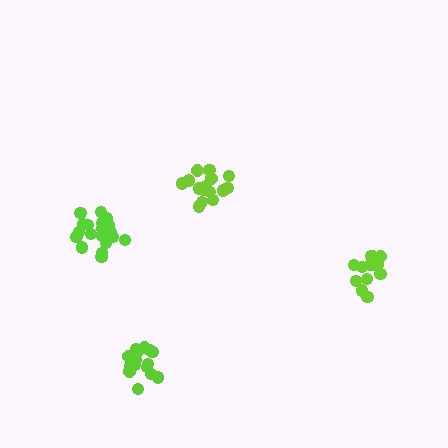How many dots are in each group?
Group 1: 16 dots, Group 2: 18 dots, Group 3: 20 dots, Group 4: 15 dots (69 total).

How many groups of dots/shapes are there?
There are 4 groups.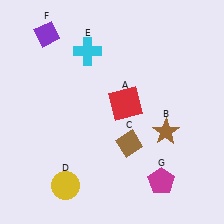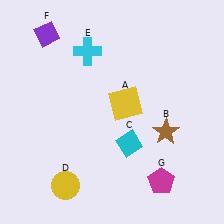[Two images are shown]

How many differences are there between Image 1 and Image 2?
There are 2 differences between the two images.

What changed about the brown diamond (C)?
In Image 1, C is brown. In Image 2, it changed to cyan.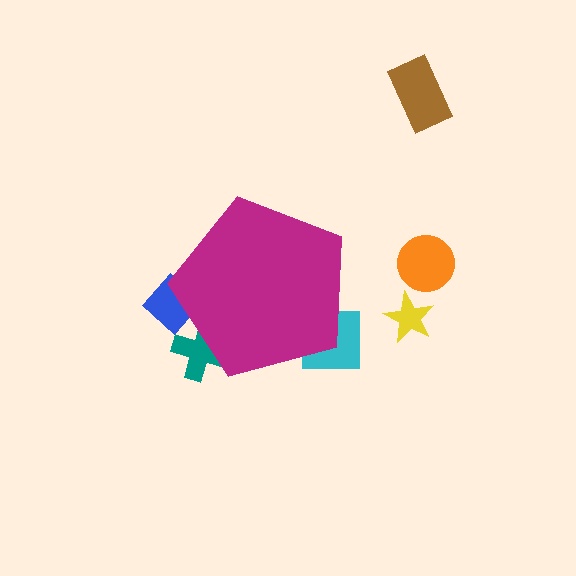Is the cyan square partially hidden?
Yes, the cyan square is partially hidden behind the magenta pentagon.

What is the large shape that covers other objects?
A magenta pentagon.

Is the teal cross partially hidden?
Yes, the teal cross is partially hidden behind the magenta pentagon.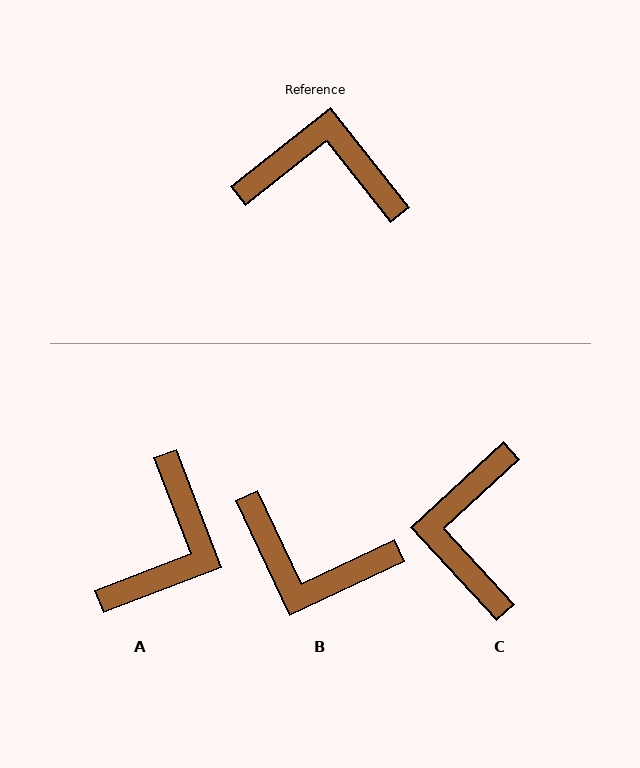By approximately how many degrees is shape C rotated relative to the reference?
Approximately 95 degrees counter-clockwise.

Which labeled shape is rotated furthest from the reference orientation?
B, about 167 degrees away.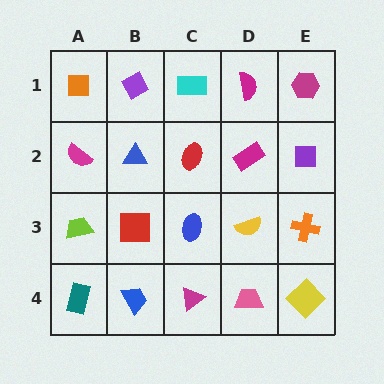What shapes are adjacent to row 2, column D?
A magenta semicircle (row 1, column D), a yellow semicircle (row 3, column D), a red ellipse (row 2, column C), a purple square (row 2, column E).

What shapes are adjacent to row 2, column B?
A purple diamond (row 1, column B), a red square (row 3, column B), a magenta semicircle (row 2, column A), a red ellipse (row 2, column C).